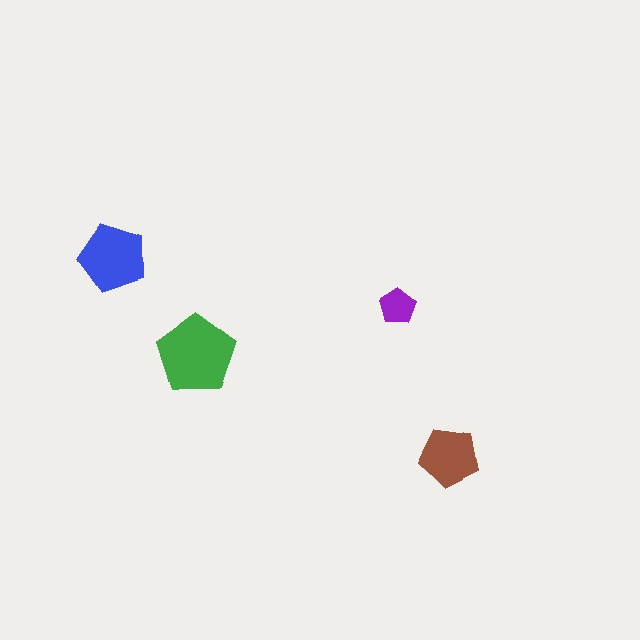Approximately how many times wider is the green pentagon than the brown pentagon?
About 1.5 times wider.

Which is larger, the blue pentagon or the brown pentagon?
The blue one.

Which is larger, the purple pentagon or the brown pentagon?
The brown one.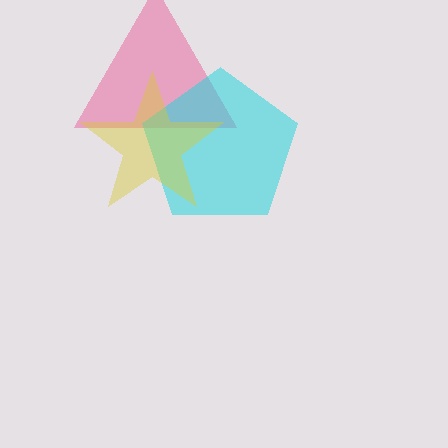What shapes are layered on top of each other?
The layered shapes are: a pink triangle, a cyan pentagon, a yellow star.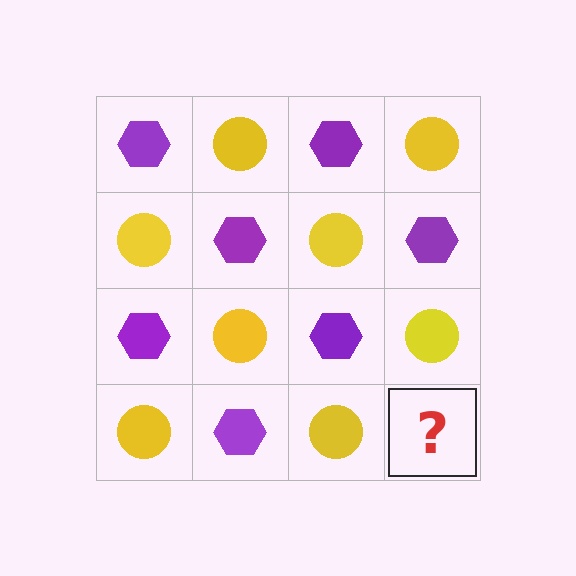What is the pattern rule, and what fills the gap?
The rule is that it alternates purple hexagon and yellow circle in a checkerboard pattern. The gap should be filled with a purple hexagon.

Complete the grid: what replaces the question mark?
The question mark should be replaced with a purple hexagon.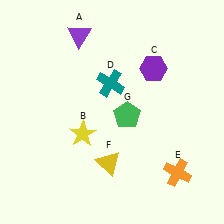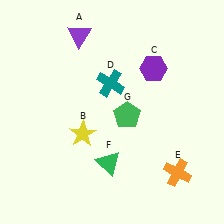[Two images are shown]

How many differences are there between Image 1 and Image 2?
There is 1 difference between the two images.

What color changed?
The triangle (F) changed from yellow in Image 1 to green in Image 2.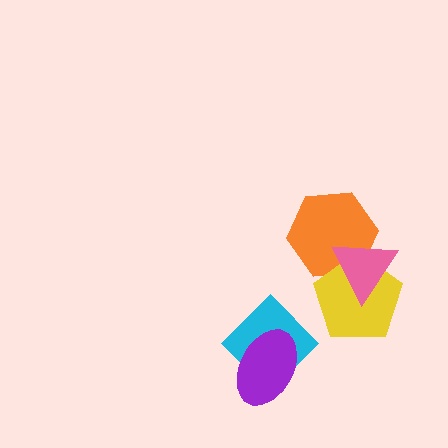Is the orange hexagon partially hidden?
Yes, it is partially covered by another shape.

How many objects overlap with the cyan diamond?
1 object overlaps with the cyan diamond.